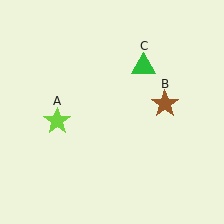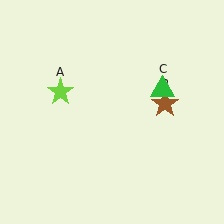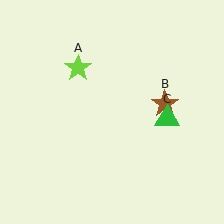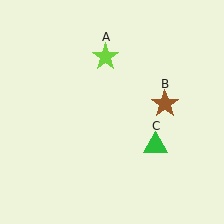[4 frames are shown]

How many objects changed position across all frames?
2 objects changed position: lime star (object A), green triangle (object C).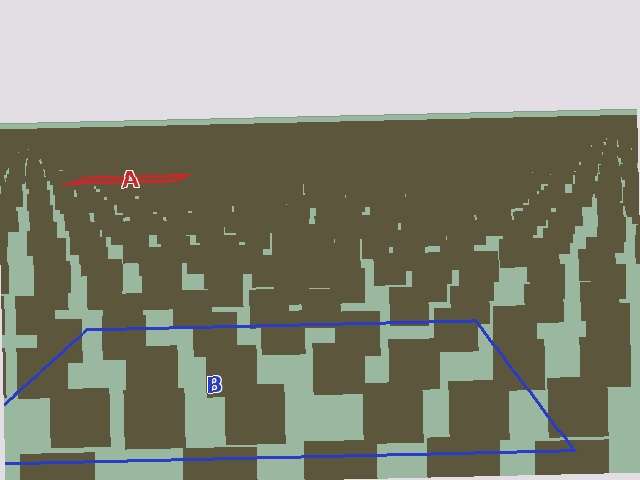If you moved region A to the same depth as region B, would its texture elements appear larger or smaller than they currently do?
They would appear larger. At a closer depth, the same texture elements are projected at a bigger on-screen size.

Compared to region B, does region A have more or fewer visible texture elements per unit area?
Region A has more texture elements per unit area — they are packed more densely because it is farther away.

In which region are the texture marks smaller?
The texture marks are smaller in region A, because it is farther away.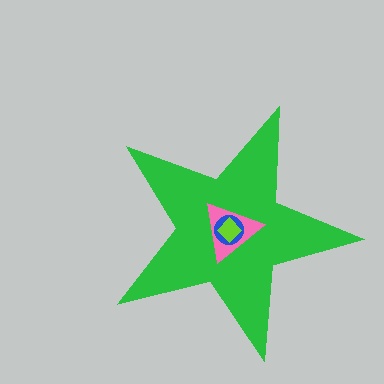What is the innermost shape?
The lime diamond.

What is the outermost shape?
The green star.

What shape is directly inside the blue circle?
The lime diamond.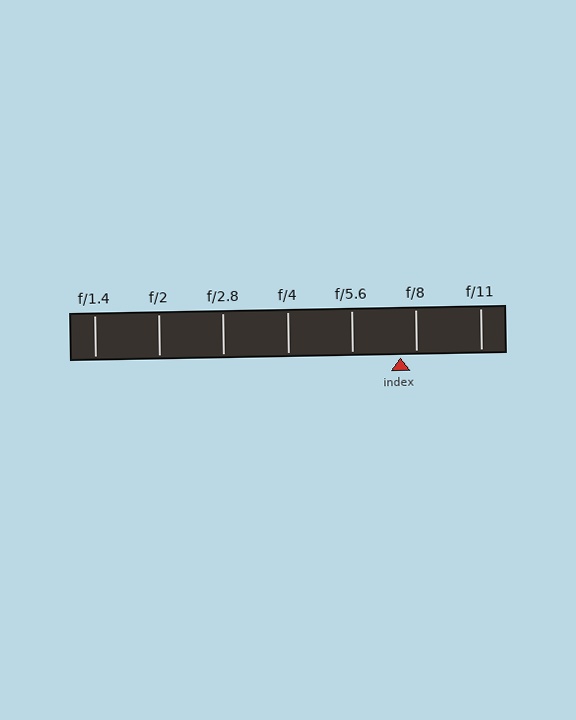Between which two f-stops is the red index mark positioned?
The index mark is between f/5.6 and f/8.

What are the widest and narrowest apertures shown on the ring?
The widest aperture shown is f/1.4 and the narrowest is f/11.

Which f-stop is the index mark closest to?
The index mark is closest to f/8.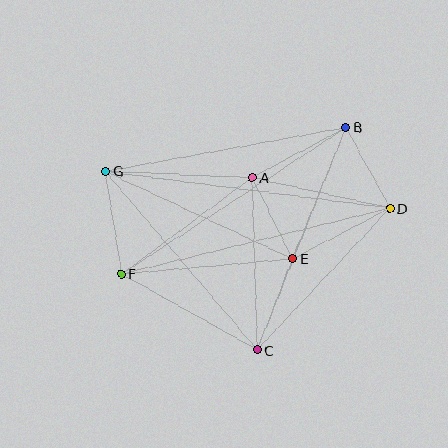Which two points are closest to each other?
Points A and E are closest to each other.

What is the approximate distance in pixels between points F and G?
The distance between F and G is approximately 104 pixels.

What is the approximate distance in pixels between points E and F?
The distance between E and F is approximately 172 pixels.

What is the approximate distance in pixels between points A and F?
The distance between A and F is approximately 162 pixels.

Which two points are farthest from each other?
Points D and G are farthest from each other.